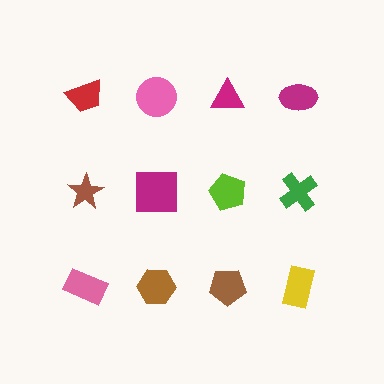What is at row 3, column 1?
A pink rectangle.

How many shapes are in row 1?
4 shapes.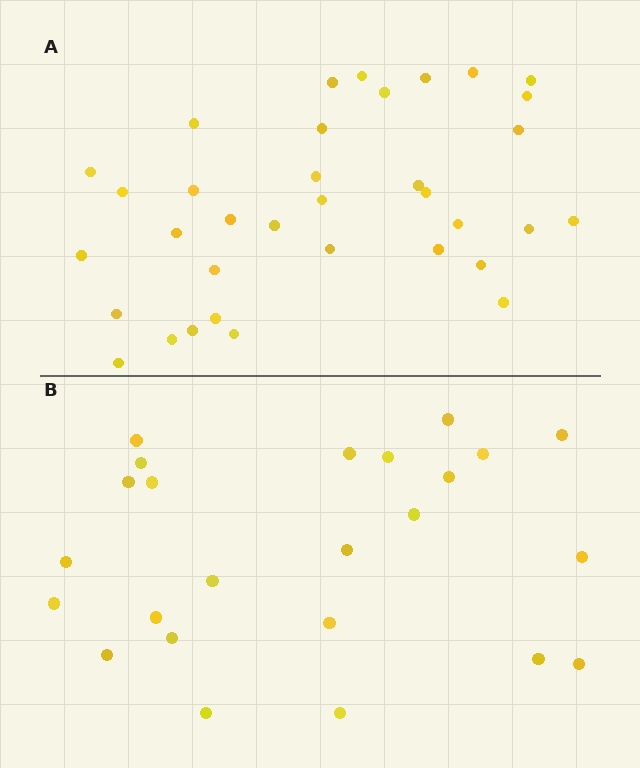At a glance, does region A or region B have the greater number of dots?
Region A (the top region) has more dots.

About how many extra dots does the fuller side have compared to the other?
Region A has roughly 12 or so more dots than region B.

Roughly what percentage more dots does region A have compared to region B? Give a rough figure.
About 45% more.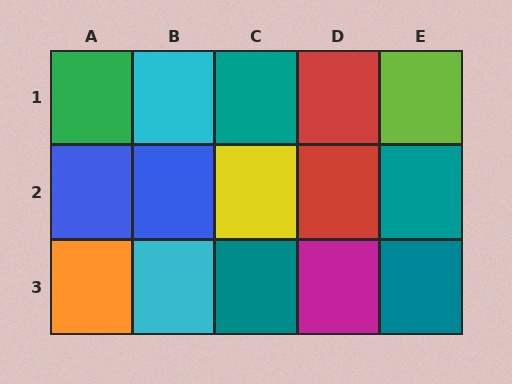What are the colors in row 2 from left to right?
Blue, blue, yellow, red, teal.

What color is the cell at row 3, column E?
Teal.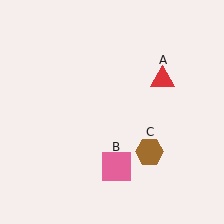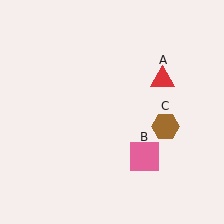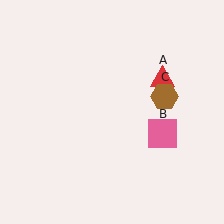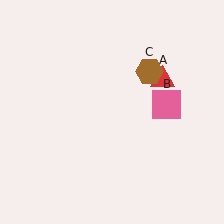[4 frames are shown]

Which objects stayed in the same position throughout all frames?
Red triangle (object A) remained stationary.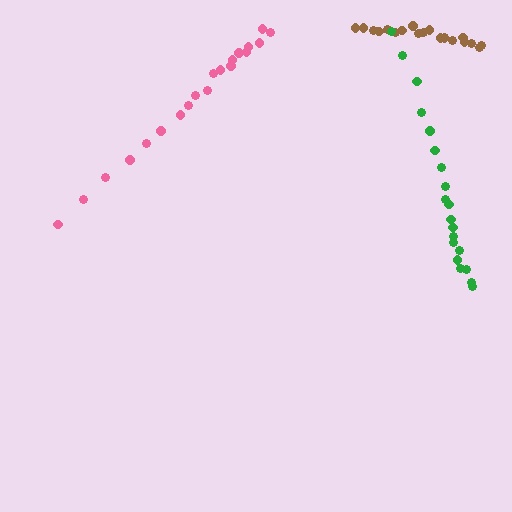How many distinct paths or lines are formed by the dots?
There are 3 distinct paths.